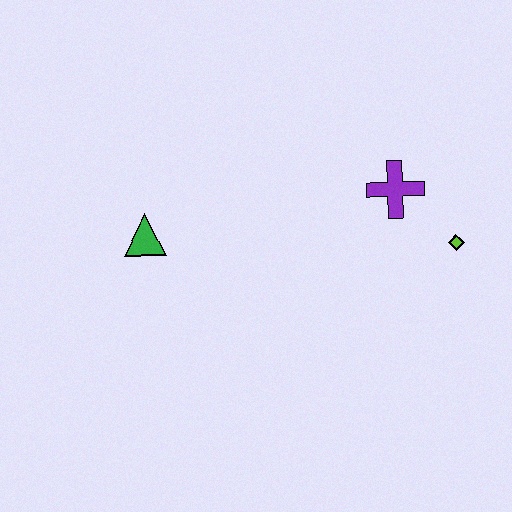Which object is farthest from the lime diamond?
The green triangle is farthest from the lime diamond.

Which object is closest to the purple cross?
The lime diamond is closest to the purple cross.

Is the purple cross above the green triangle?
Yes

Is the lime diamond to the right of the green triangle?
Yes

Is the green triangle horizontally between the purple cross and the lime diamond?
No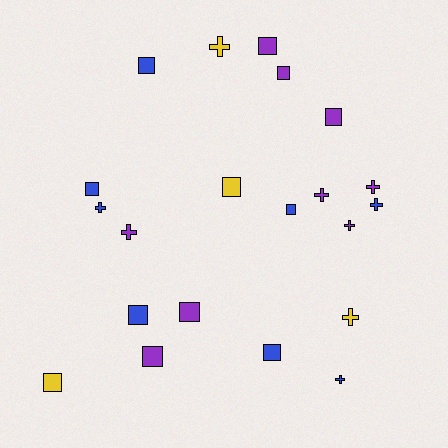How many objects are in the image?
There are 21 objects.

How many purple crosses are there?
There are 4 purple crosses.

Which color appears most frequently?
Purple, with 9 objects.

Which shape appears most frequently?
Square, with 12 objects.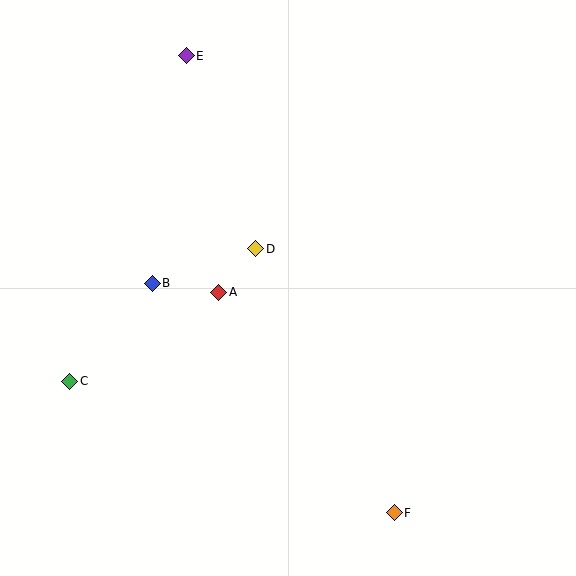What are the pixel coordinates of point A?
Point A is at (219, 292).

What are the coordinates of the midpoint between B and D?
The midpoint between B and D is at (204, 266).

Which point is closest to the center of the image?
Point D at (256, 249) is closest to the center.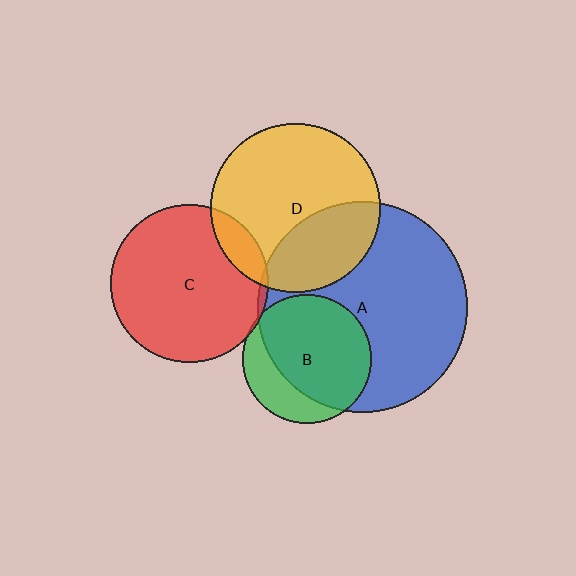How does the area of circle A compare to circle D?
Approximately 1.5 times.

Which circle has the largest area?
Circle A (blue).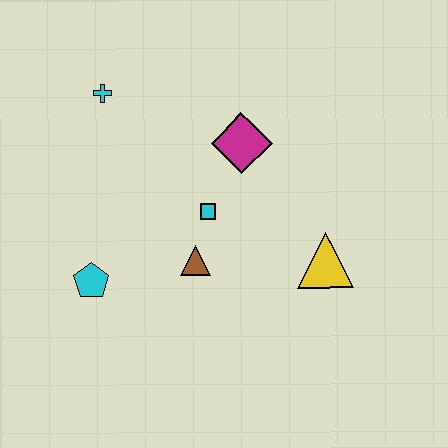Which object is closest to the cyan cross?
The magenta diamond is closest to the cyan cross.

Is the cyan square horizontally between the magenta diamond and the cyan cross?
Yes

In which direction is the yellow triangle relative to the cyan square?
The yellow triangle is to the right of the cyan square.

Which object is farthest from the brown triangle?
The cyan cross is farthest from the brown triangle.